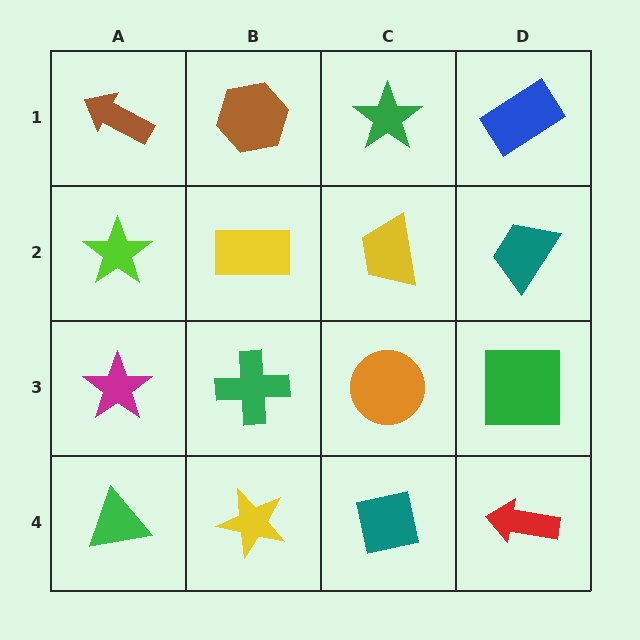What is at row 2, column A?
A lime star.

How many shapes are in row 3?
4 shapes.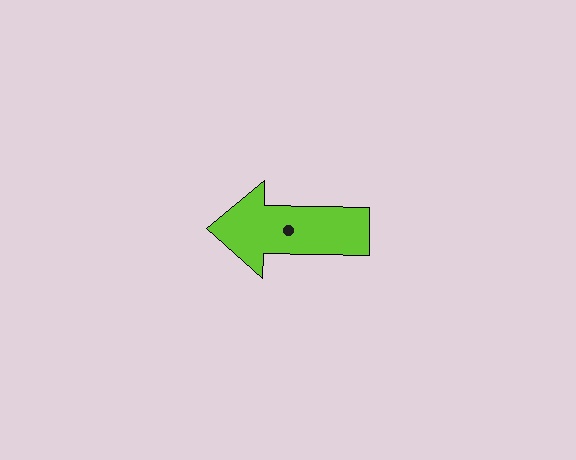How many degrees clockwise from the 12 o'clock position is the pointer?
Approximately 271 degrees.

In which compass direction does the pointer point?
West.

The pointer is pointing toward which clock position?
Roughly 9 o'clock.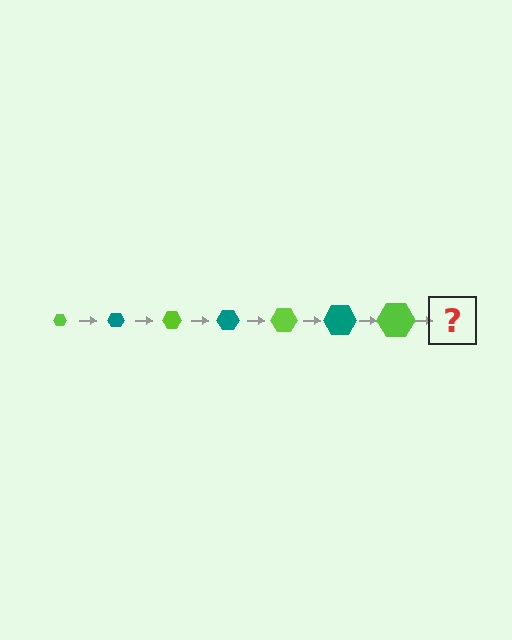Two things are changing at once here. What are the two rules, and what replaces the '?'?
The two rules are that the hexagon grows larger each step and the color cycles through lime and teal. The '?' should be a teal hexagon, larger than the previous one.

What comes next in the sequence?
The next element should be a teal hexagon, larger than the previous one.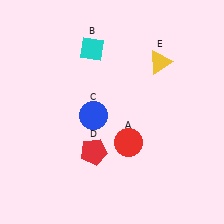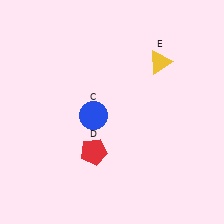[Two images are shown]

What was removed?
The red circle (A), the cyan diamond (B) were removed in Image 2.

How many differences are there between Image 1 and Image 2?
There are 2 differences between the two images.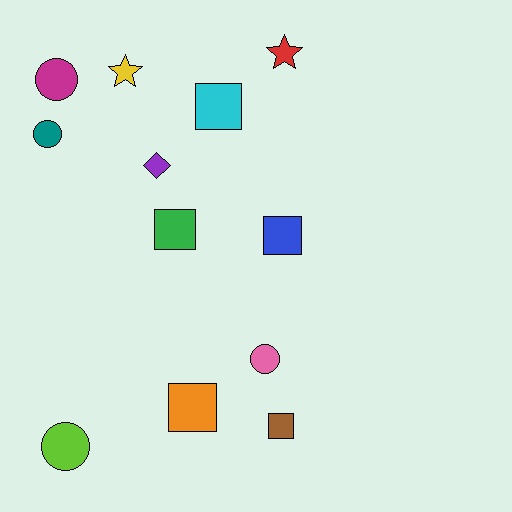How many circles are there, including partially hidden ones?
There are 4 circles.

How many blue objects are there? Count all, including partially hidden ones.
There is 1 blue object.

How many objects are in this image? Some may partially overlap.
There are 12 objects.